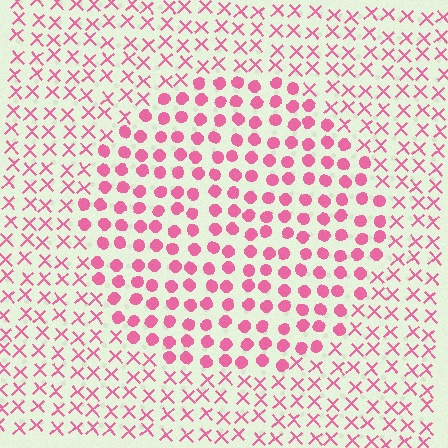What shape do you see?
I see a circle.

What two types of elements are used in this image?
The image uses circles inside the circle region and X marks outside it.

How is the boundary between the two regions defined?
The boundary is defined by a change in element shape: circles inside vs. X marks outside. All elements share the same color and spacing.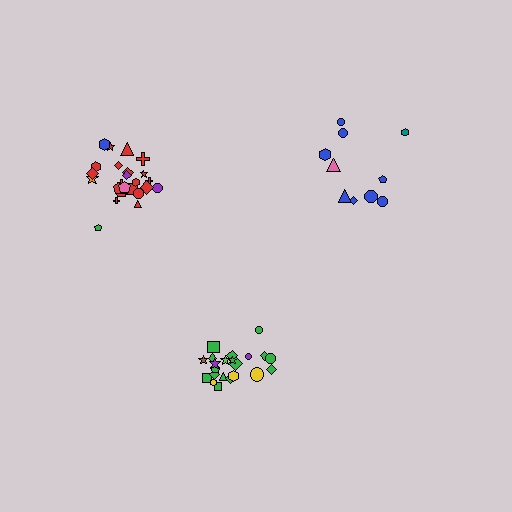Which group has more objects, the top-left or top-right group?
The top-left group.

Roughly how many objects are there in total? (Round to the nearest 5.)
Roughly 55 objects in total.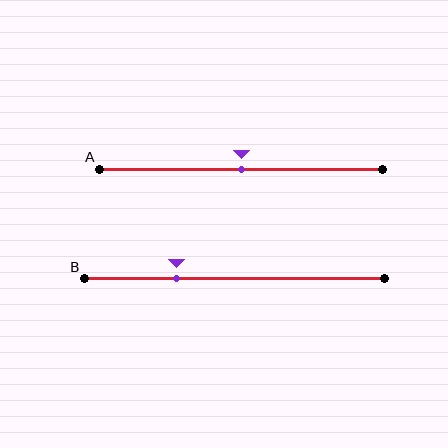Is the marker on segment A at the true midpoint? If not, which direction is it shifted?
Yes, the marker on segment A is at the true midpoint.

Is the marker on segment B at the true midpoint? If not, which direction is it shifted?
No, the marker on segment B is shifted to the left by about 20% of the segment length.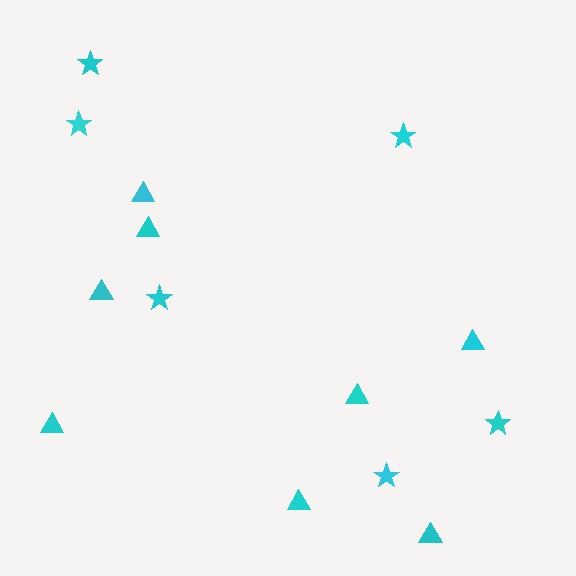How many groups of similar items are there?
There are 2 groups: one group of stars (6) and one group of triangles (8).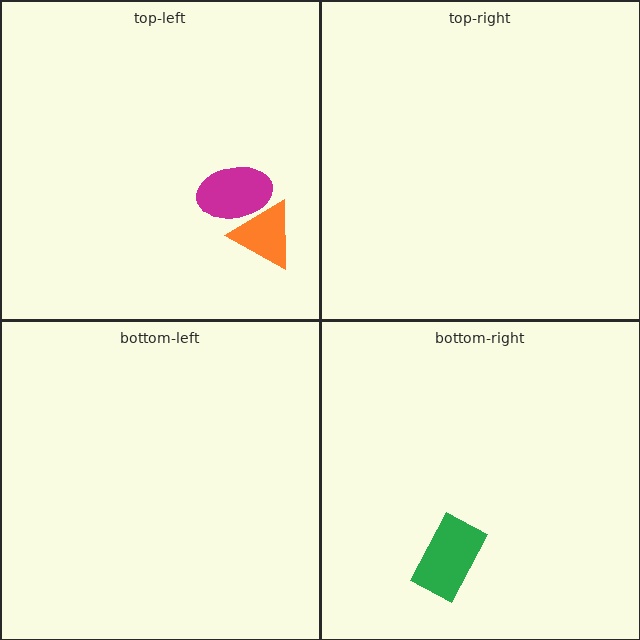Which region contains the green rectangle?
The bottom-right region.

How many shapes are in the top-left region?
2.